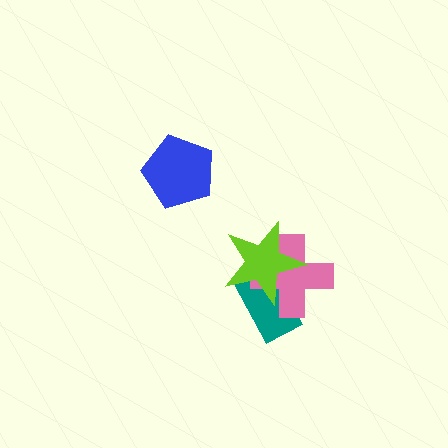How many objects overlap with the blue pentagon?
0 objects overlap with the blue pentagon.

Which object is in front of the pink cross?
The lime star is in front of the pink cross.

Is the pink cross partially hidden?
Yes, it is partially covered by another shape.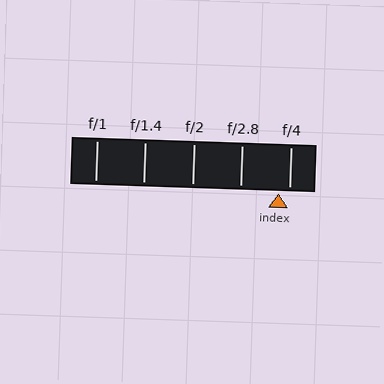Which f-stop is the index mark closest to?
The index mark is closest to f/4.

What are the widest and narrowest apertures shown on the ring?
The widest aperture shown is f/1 and the narrowest is f/4.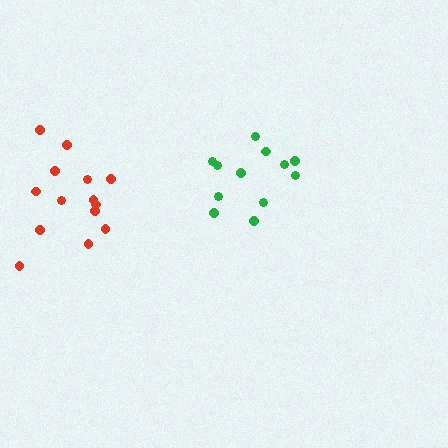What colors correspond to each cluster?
The clusters are colored: red, green.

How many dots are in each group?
Group 1: 14 dots, Group 2: 12 dots (26 total).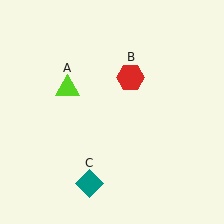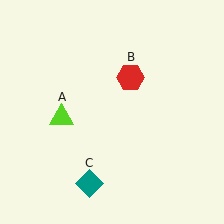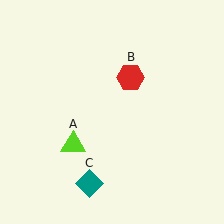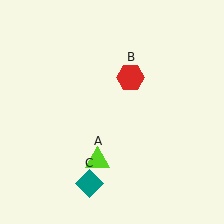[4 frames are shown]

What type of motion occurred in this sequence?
The lime triangle (object A) rotated counterclockwise around the center of the scene.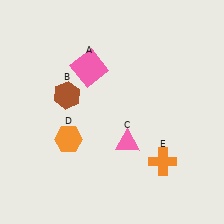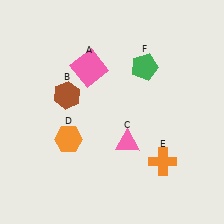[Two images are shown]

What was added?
A green pentagon (F) was added in Image 2.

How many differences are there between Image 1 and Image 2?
There is 1 difference between the two images.